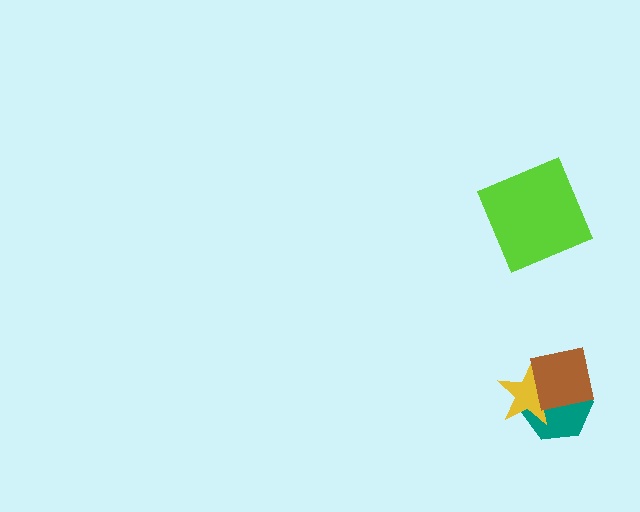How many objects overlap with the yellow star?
2 objects overlap with the yellow star.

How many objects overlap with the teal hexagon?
2 objects overlap with the teal hexagon.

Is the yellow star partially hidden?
Yes, it is partially covered by another shape.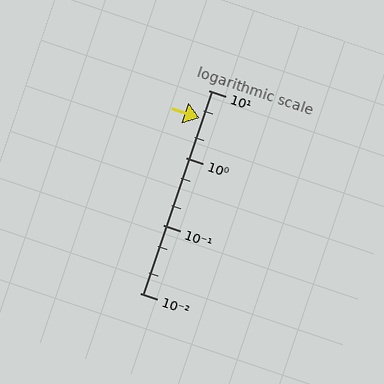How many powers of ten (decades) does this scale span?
The scale spans 3 decades, from 0.01 to 10.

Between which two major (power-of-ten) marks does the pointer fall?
The pointer is between 1 and 10.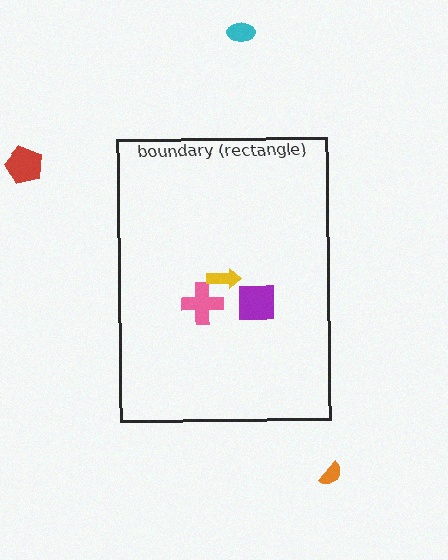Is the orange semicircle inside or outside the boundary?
Outside.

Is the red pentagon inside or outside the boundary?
Outside.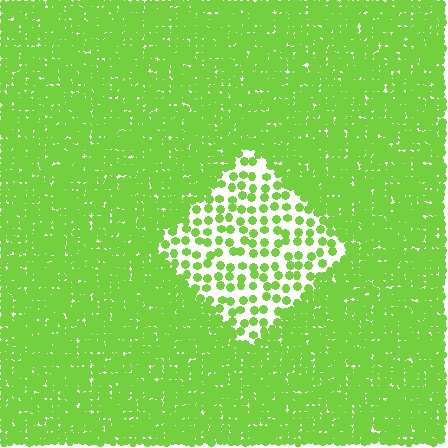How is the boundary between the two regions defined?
The boundary is defined by a change in element density (approximately 3.0x ratio). All elements are the same color, size, and shape.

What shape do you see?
I see a diamond.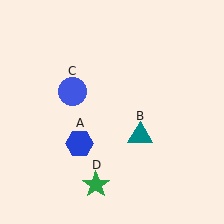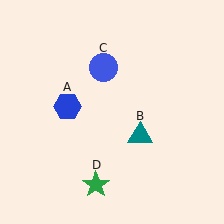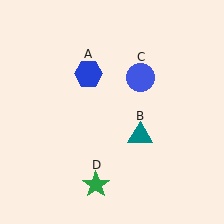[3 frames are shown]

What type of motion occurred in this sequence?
The blue hexagon (object A), blue circle (object C) rotated clockwise around the center of the scene.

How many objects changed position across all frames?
2 objects changed position: blue hexagon (object A), blue circle (object C).